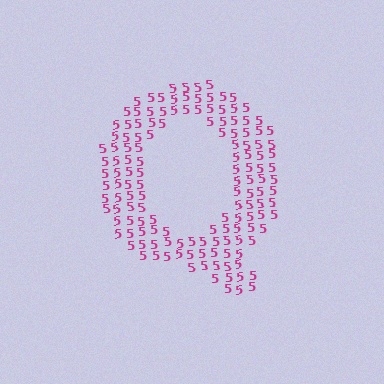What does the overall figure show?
The overall figure shows the letter Q.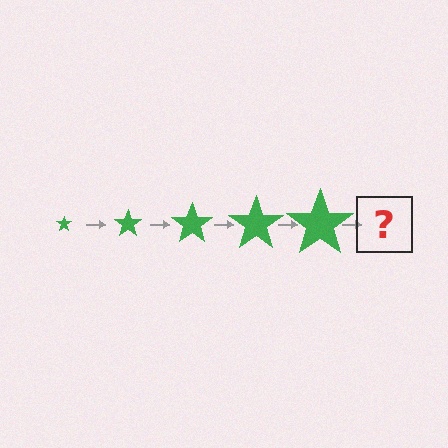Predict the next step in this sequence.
The next step is a green star, larger than the previous one.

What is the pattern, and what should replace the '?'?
The pattern is that the star gets progressively larger each step. The '?' should be a green star, larger than the previous one.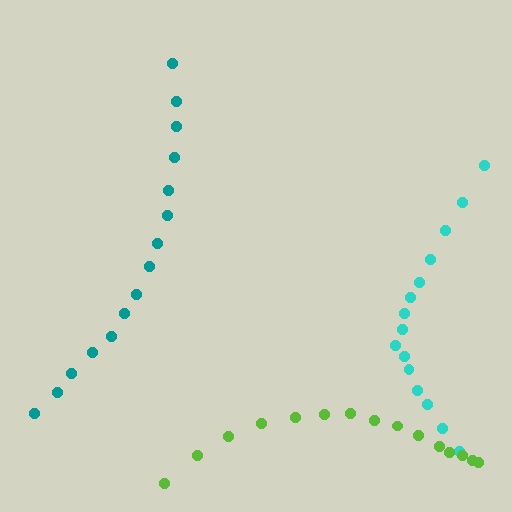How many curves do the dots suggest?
There are 3 distinct paths.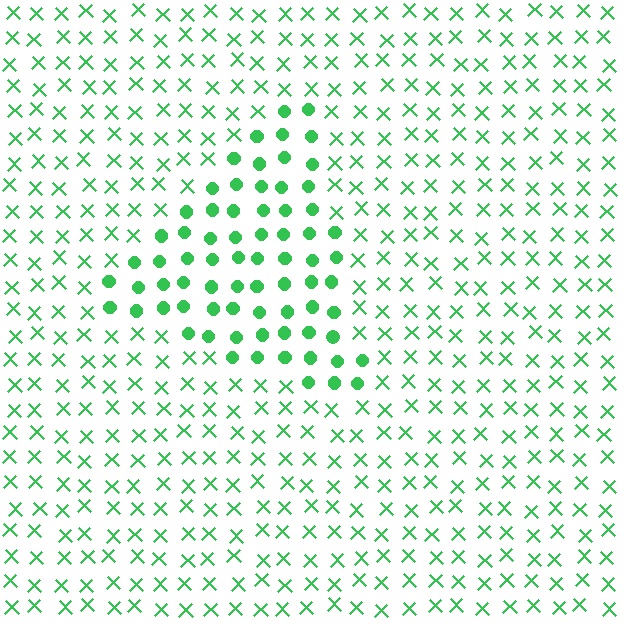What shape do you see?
I see a triangle.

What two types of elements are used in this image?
The image uses circles inside the triangle region and X marks outside it.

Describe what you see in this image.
The image is filled with small green elements arranged in a uniform grid. A triangle-shaped region contains circles, while the surrounding area contains X marks. The boundary is defined purely by the change in element shape.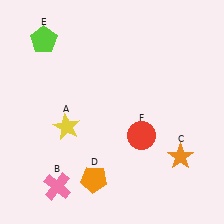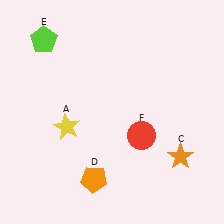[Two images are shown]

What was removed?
The pink cross (B) was removed in Image 2.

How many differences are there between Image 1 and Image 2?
There is 1 difference between the two images.